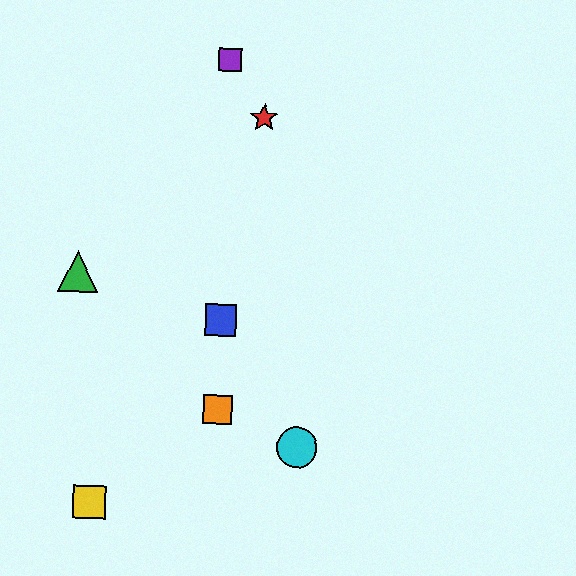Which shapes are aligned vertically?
The blue square, the purple square, the orange square are aligned vertically.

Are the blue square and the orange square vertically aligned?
Yes, both are at x≈221.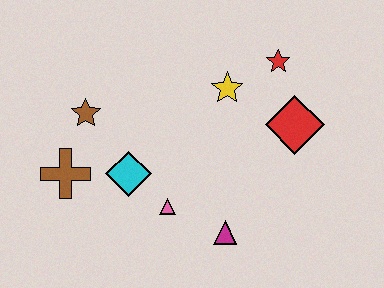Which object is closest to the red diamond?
The red star is closest to the red diamond.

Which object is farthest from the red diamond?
The brown cross is farthest from the red diamond.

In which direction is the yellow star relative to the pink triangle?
The yellow star is above the pink triangle.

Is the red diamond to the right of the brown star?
Yes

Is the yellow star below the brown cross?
No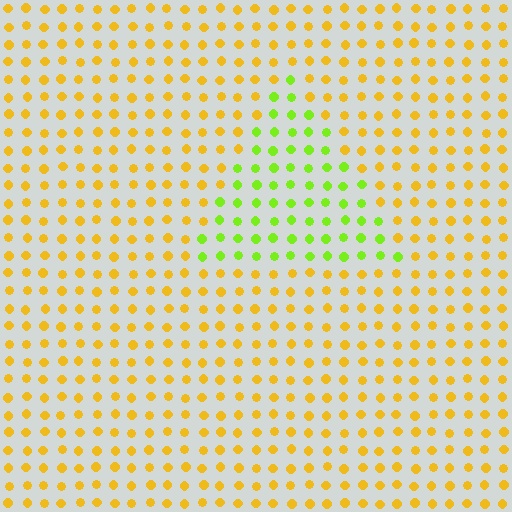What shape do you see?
I see a triangle.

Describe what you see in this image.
The image is filled with small yellow elements in a uniform arrangement. A triangle-shaped region is visible where the elements are tinted to a slightly different hue, forming a subtle color boundary.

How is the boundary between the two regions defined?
The boundary is defined purely by a slight shift in hue (about 49 degrees). Spacing, size, and orientation are identical on both sides.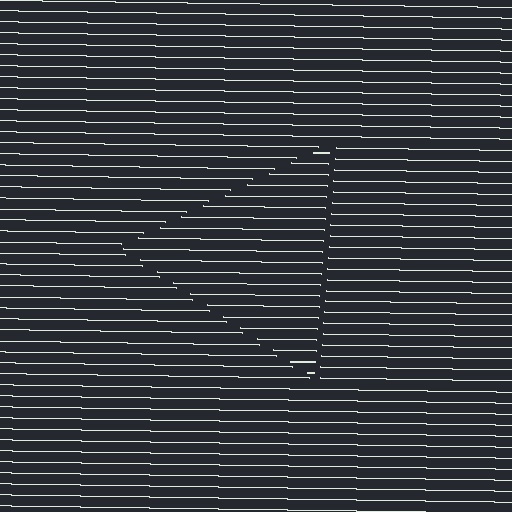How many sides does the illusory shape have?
3 sides — the line-ends trace a triangle.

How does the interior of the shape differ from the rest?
The interior of the shape contains the same grating, shifted by half a period — the contour is defined by the phase discontinuity where line-ends from the inner and outer gratings abut.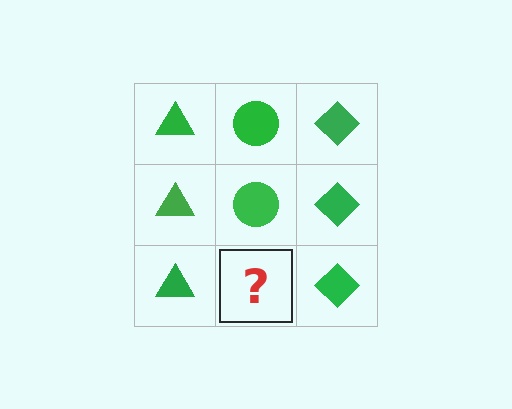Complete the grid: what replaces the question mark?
The question mark should be replaced with a green circle.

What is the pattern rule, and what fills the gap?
The rule is that each column has a consistent shape. The gap should be filled with a green circle.